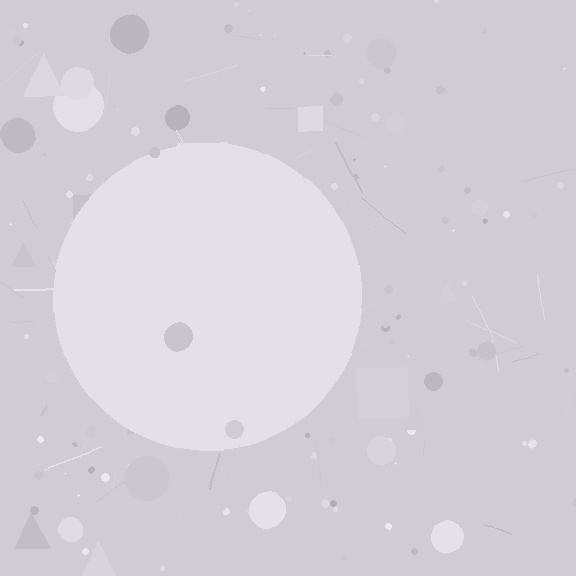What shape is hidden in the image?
A circle is hidden in the image.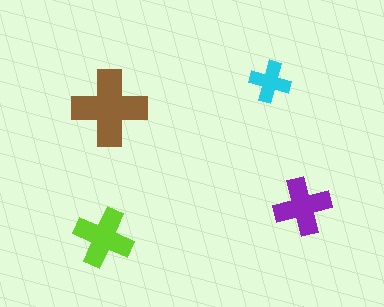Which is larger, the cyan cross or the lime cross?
The lime one.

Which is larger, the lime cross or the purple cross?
The lime one.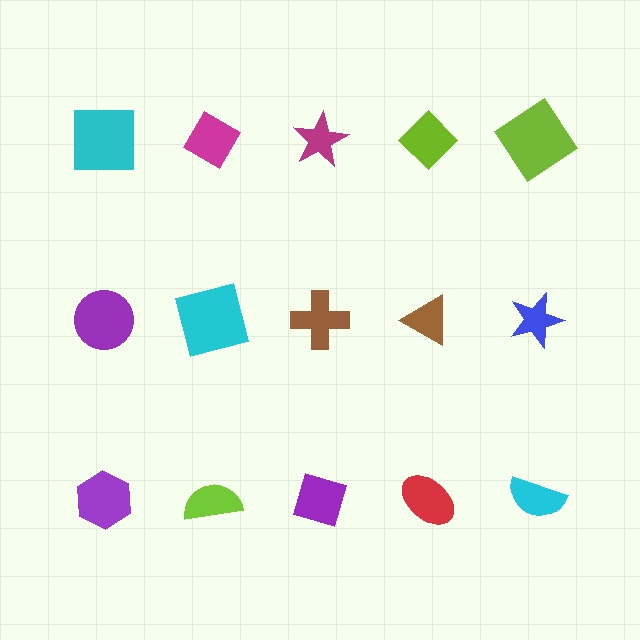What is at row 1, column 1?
A cyan square.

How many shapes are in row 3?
5 shapes.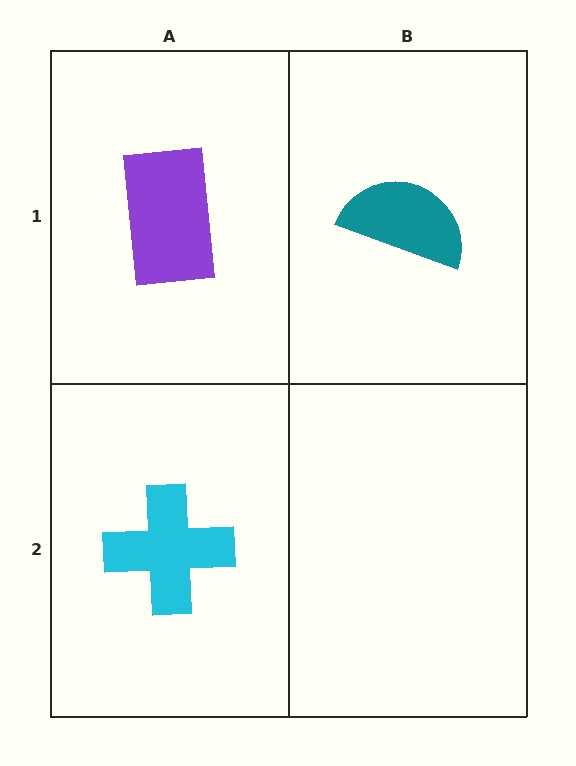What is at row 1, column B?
A teal semicircle.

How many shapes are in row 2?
1 shape.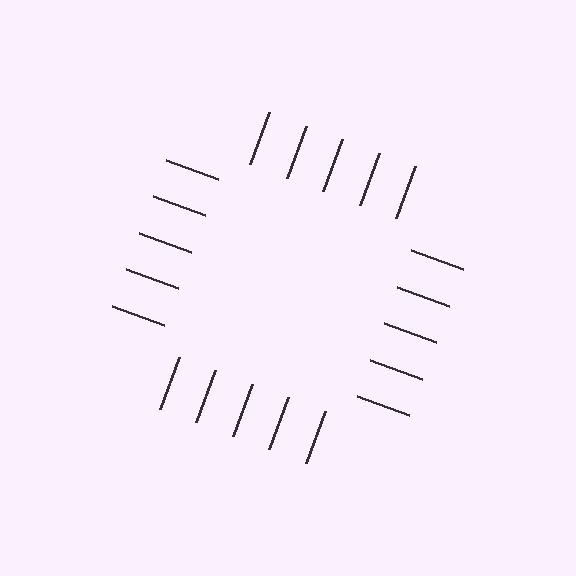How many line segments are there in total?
20 — 5 along each of the 4 edges.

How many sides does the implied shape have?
4 sides — the line-ends trace a square.